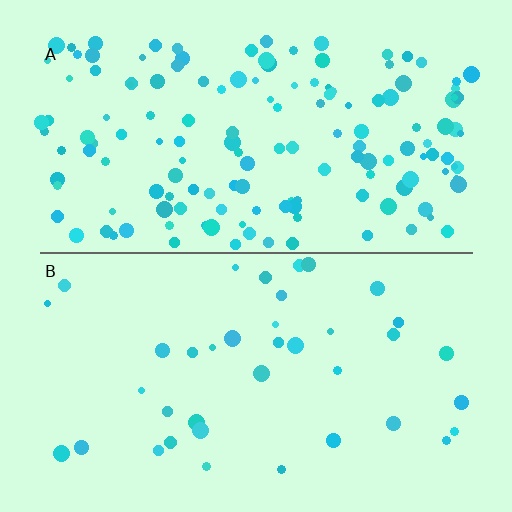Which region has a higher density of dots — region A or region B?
A (the top).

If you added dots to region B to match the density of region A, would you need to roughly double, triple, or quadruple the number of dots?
Approximately quadruple.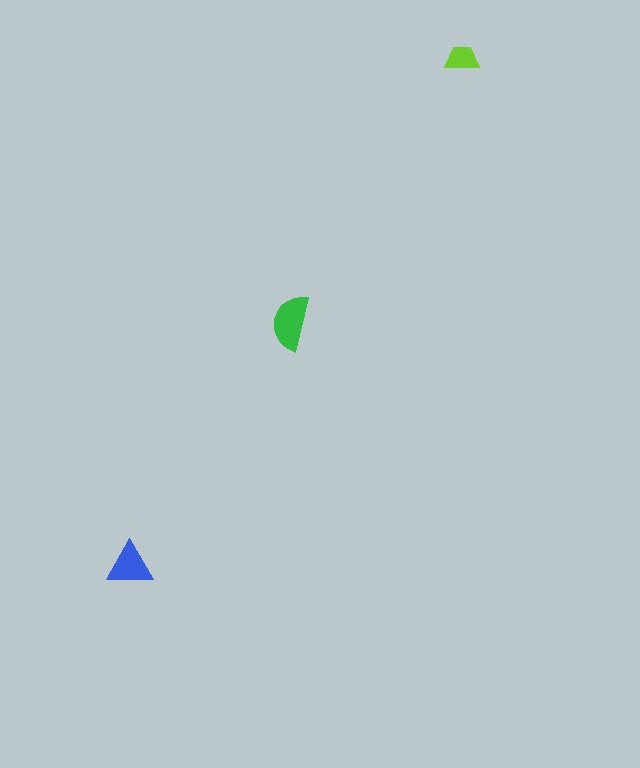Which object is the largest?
The green semicircle.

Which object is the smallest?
The lime trapezoid.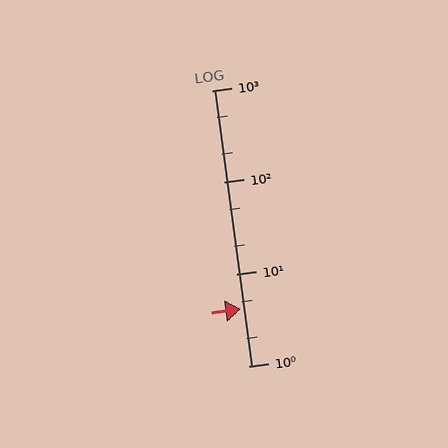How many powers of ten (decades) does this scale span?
The scale spans 3 decades, from 1 to 1000.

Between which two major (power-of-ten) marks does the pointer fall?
The pointer is between 1 and 10.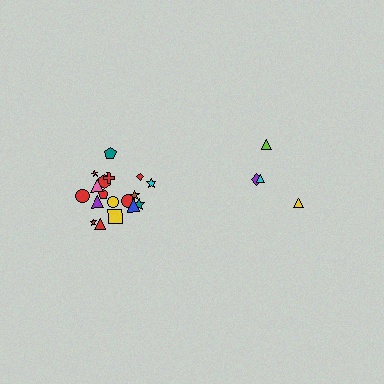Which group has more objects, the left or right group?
The left group.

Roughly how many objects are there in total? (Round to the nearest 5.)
Roughly 20 objects in total.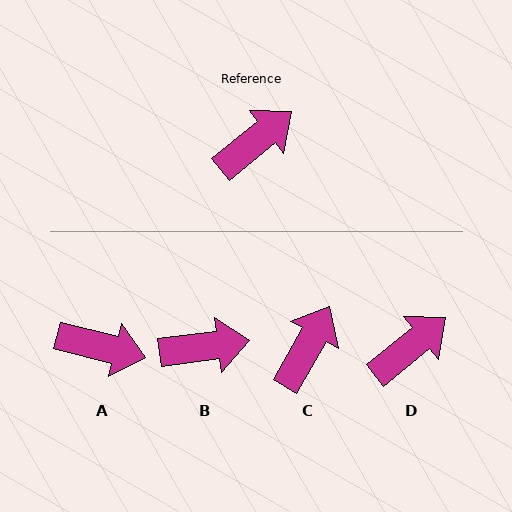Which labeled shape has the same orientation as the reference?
D.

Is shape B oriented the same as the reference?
No, it is off by about 32 degrees.